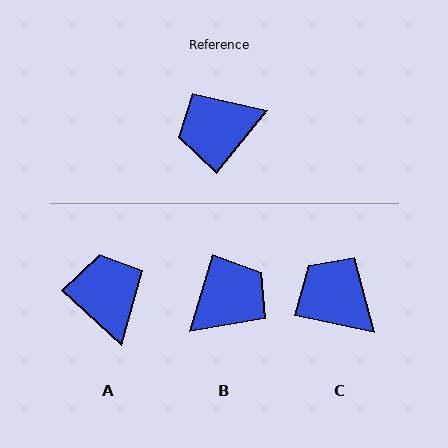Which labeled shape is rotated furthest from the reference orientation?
B, about 157 degrees away.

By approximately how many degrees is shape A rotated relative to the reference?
Approximately 93 degrees clockwise.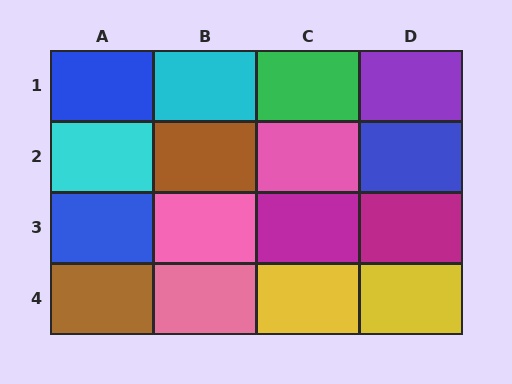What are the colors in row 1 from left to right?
Blue, cyan, green, purple.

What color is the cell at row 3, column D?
Magenta.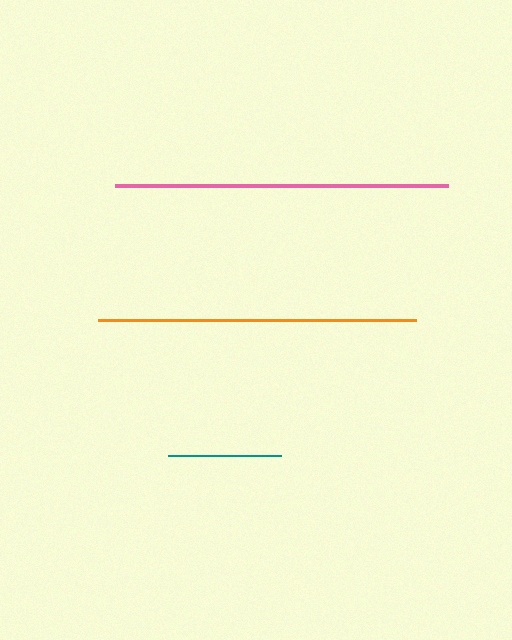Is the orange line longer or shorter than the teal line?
The orange line is longer than the teal line.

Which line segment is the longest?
The pink line is the longest at approximately 333 pixels.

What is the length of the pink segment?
The pink segment is approximately 333 pixels long.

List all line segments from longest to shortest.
From longest to shortest: pink, orange, teal.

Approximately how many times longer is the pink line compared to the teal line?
The pink line is approximately 3.0 times the length of the teal line.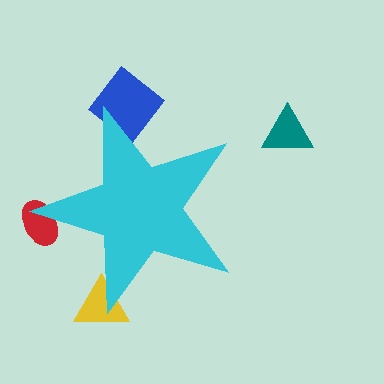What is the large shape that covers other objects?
A cyan star.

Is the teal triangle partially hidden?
No, the teal triangle is fully visible.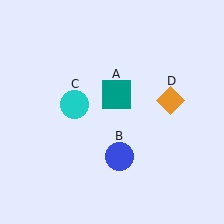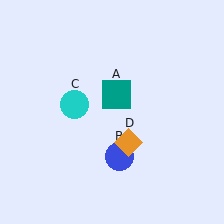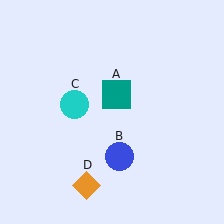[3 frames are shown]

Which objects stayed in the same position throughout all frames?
Teal square (object A) and blue circle (object B) and cyan circle (object C) remained stationary.